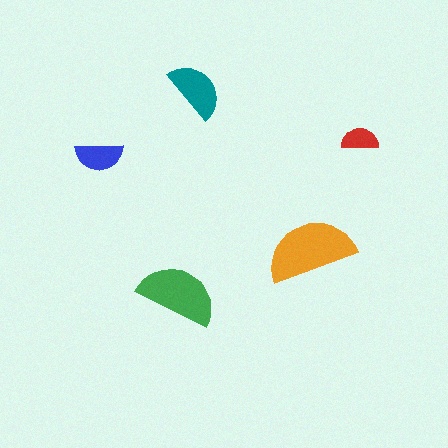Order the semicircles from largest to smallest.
the orange one, the green one, the teal one, the blue one, the red one.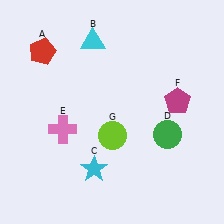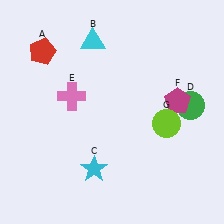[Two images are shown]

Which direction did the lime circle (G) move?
The lime circle (G) moved right.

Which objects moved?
The objects that moved are: the green circle (D), the pink cross (E), the lime circle (G).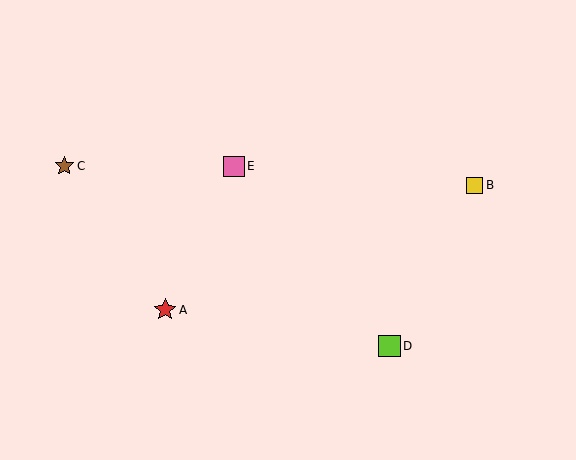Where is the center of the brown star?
The center of the brown star is at (64, 166).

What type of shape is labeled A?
Shape A is a red star.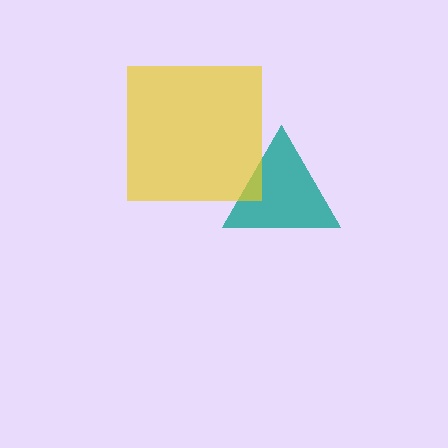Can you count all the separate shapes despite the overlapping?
Yes, there are 2 separate shapes.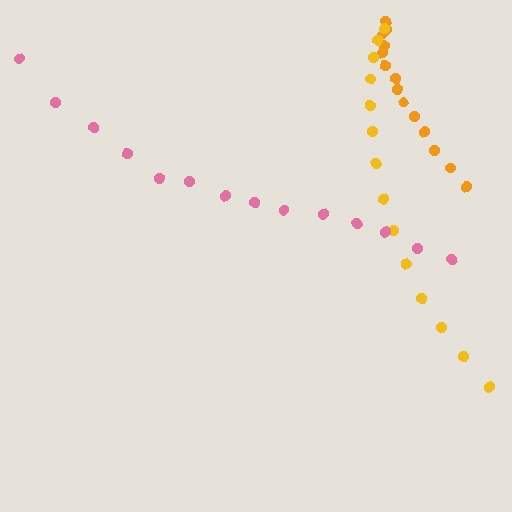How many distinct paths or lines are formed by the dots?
There are 3 distinct paths.